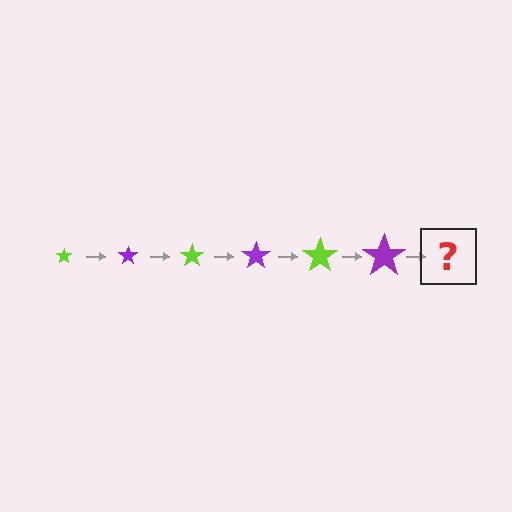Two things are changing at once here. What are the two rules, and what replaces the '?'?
The two rules are that the star grows larger each step and the color cycles through lime and purple. The '?' should be a lime star, larger than the previous one.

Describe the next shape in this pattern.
It should be a lime star, larger than the previous one.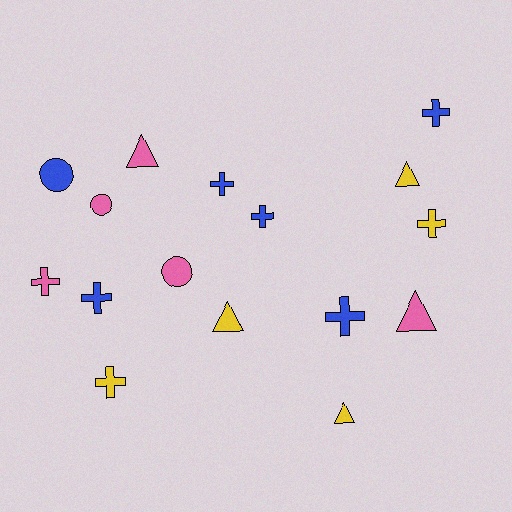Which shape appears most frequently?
Cross, with 8 objects.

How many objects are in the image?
There are 16 objects.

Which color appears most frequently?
Blue, with 6 objects.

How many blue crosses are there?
There are 5 blue crosses.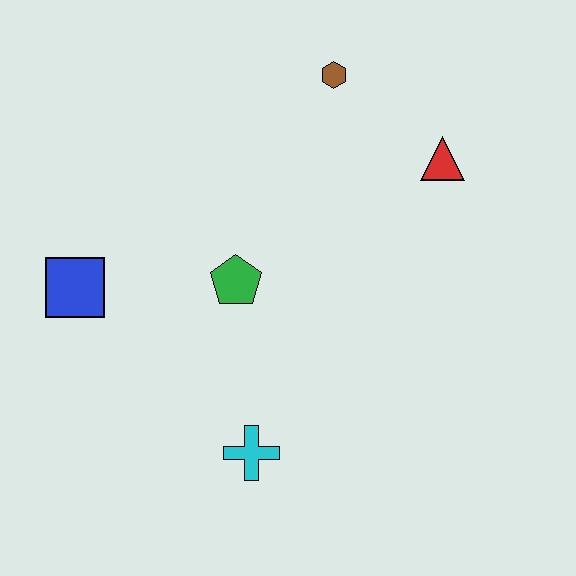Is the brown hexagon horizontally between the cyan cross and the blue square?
No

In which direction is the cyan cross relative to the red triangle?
The cyan cross is below the red triangle.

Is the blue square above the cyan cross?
Yes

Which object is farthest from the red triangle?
The blue square is farthest from the red triangle.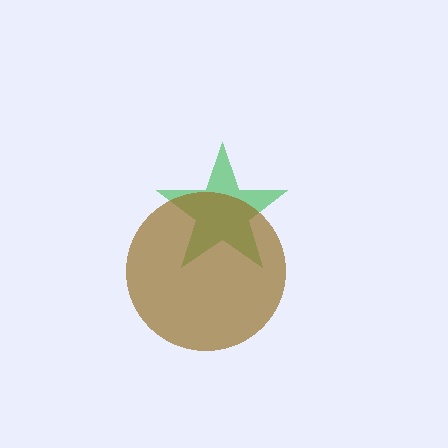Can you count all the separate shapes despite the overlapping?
Yes, there are 2 separate shapes.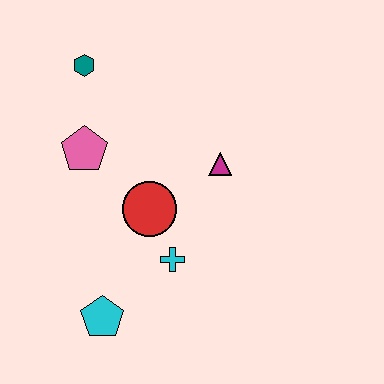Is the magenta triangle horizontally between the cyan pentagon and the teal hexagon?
No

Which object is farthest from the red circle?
The teal hexagon is farthest from the red circle.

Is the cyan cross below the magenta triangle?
Yes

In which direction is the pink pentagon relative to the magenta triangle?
The pink pentagon is to the left of the magenta triangle.